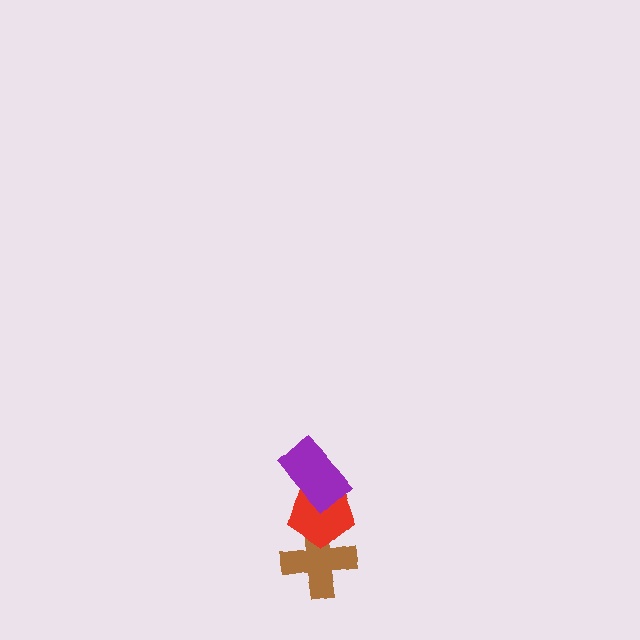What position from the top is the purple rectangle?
The purple rectangle is 1st from the top.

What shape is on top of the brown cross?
The red pentagon is on top of the brown cross.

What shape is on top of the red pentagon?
The purple rectangle is on top of the red pentagon.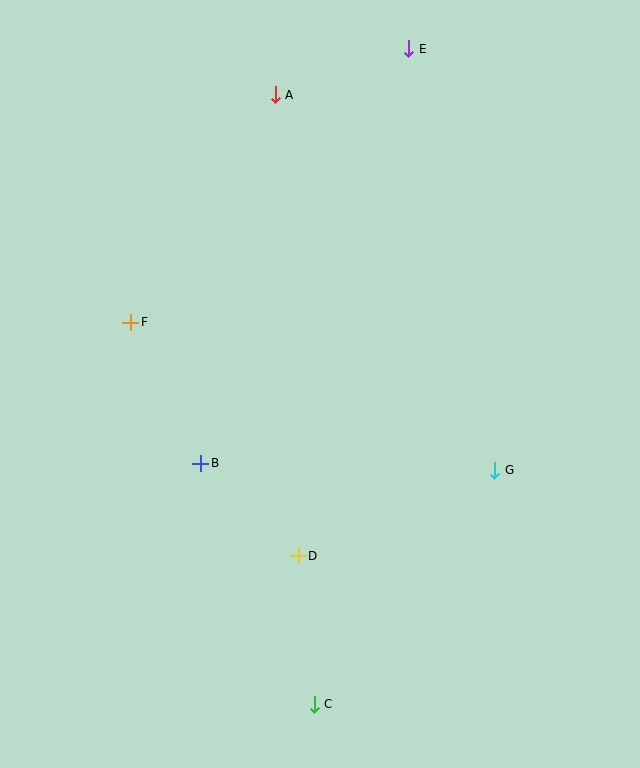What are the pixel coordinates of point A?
Point A is at (275, 95).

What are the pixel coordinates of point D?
Point D is at (298, 556).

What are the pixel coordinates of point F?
Point F is at (131, 322).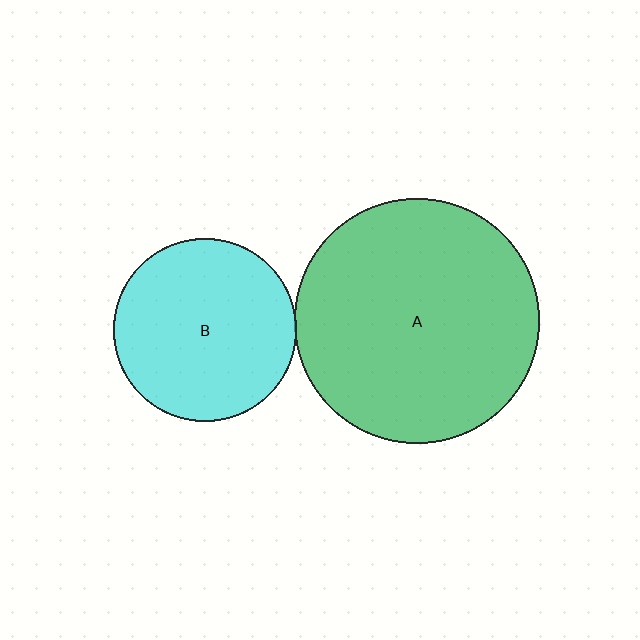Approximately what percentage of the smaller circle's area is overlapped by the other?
Approximately 5%.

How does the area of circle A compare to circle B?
Approximately 1.8 times.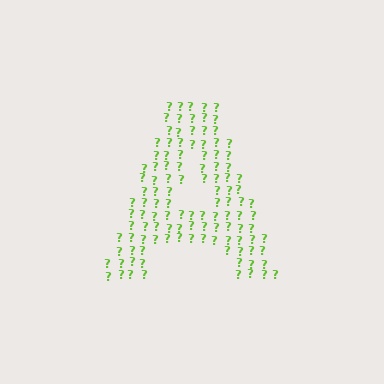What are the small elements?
The small elements are question marks.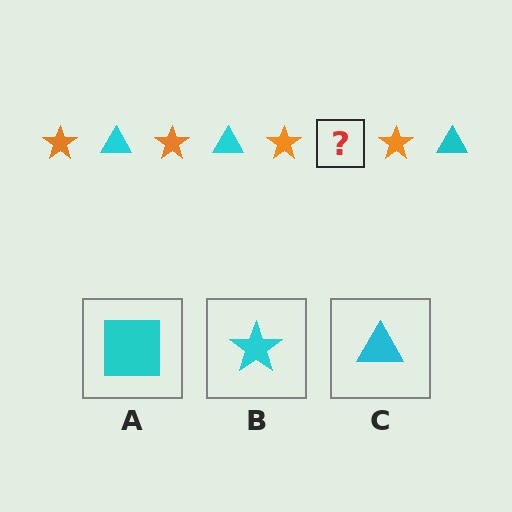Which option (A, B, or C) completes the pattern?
C.